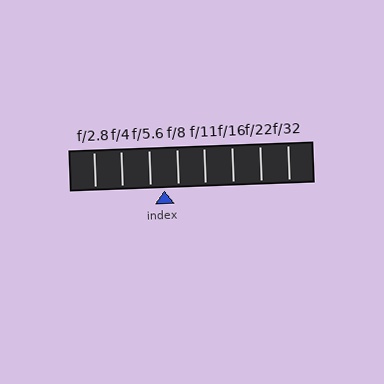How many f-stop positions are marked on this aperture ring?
There are 8 f-stop positions marked.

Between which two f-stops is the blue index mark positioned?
The index mark is between f/5.6 and f/8.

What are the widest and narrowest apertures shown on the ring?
The widest aperture shown is f/2.8 and the narrowest is f/32.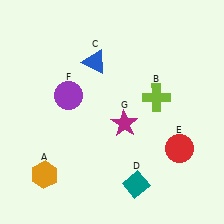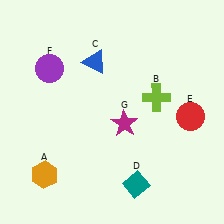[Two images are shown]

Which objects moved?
The objects that moved are: the red circle (E), the purple circle (F).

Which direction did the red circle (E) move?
The red circle (E) moved up.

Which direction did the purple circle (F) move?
The purple circle (F) moved up.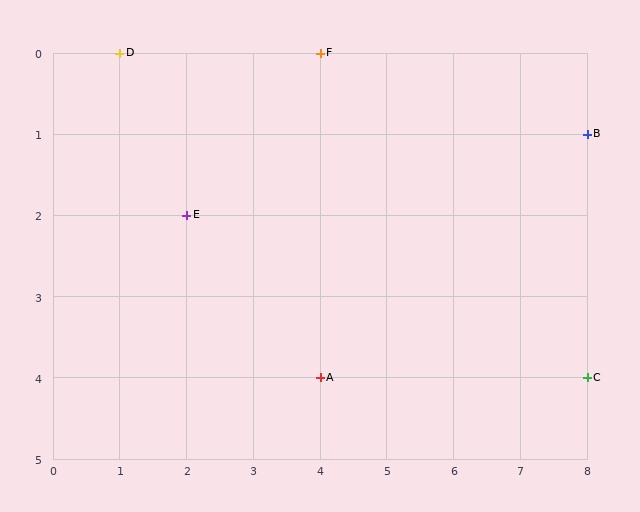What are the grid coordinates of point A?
Point A is at grid coordinates (4, 4).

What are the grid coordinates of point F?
Point F is at grid coordinates (4, 0).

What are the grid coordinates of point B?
Point B is at grid coordinates (8, 1).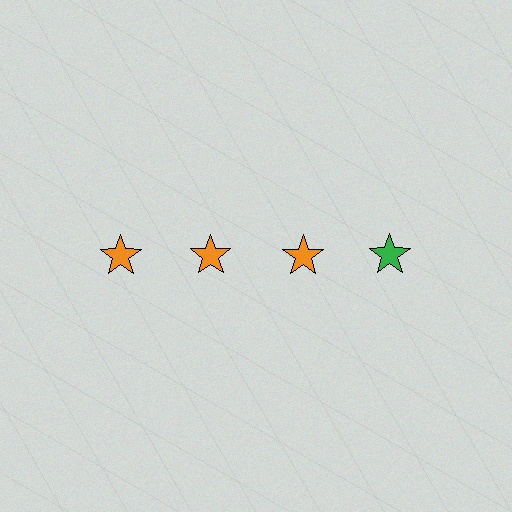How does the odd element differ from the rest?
It has a different color: green instead of orange.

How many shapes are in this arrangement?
There are 4 shapes arranged in a grid pattern.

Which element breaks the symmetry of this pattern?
The green star in the top row, second from right column breaks the symmetry. All other shapes are orange stars.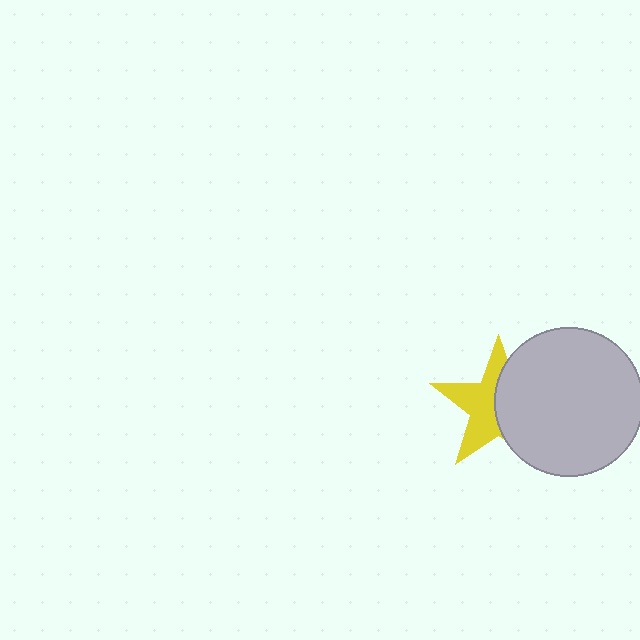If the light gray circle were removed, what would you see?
You would see the complete yellow star.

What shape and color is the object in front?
The object in front is a light gray circle.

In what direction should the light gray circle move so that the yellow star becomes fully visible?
The light gray circle should move right. That is the shortest direction to clear the overlap and leave the yellow star fully visible.